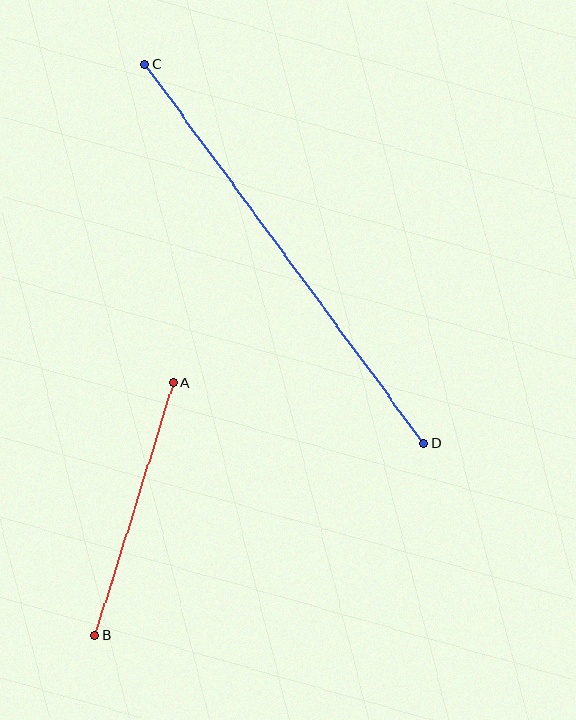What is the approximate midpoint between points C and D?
The midpoint is at approximately (284, 254) pixels.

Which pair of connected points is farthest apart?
Points C and D are farthest apart.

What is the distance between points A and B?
The distance is approximately 265 pixels.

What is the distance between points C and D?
The distance is approximately 471 pixels.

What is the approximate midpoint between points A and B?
The midpoint is at approximately (134, 509) pixels.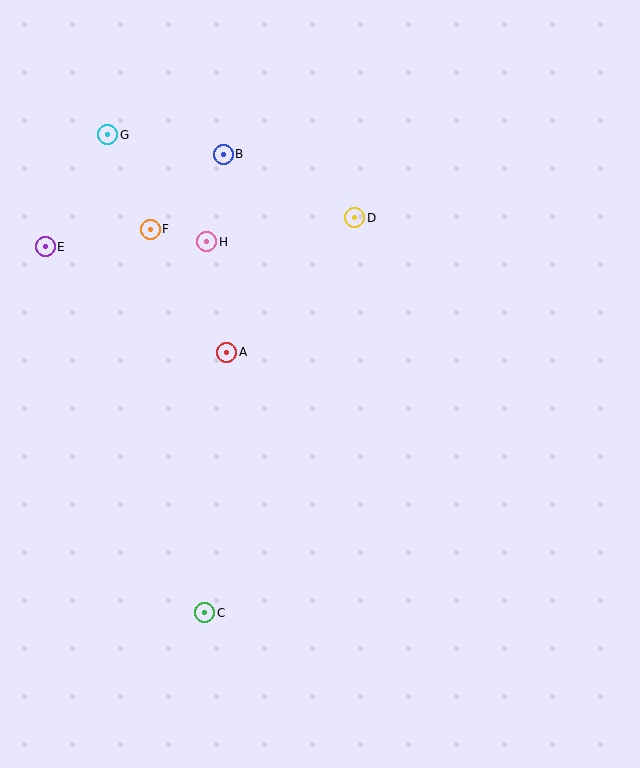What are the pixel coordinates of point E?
Point E is at (45, 247).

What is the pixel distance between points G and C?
The distance between G and C is 488 pixels.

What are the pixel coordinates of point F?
Point F is at (150, 229).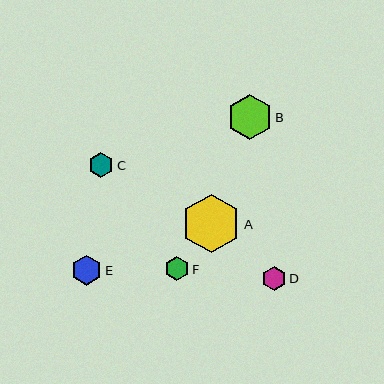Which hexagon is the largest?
Hexagon A is the largest with a size of approximately 59 pixels.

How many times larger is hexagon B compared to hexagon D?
Hexagon B is approximately 1.8 times the size of hexagon D.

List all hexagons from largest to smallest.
From largest to smallest: A, B, E, C, D, F.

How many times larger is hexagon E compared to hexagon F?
Hexagon E is approximately 1.2 times the size of hexagon F.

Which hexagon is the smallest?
Hexagon F is the smallest with a size of approximately 24 pixels.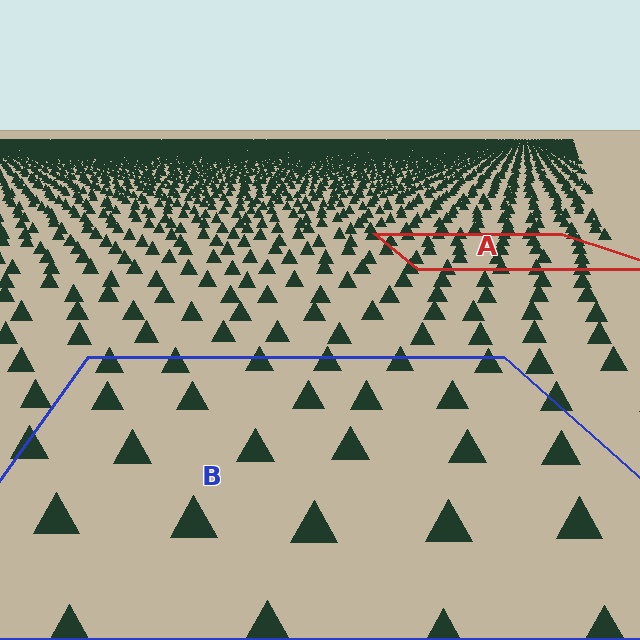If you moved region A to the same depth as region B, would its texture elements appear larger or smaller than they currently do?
They would appear larger. At a closer depth, the same texture elements are projected at a bigger on-screen size.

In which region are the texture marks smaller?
The texture marks are smaller in region A, because it is farther away.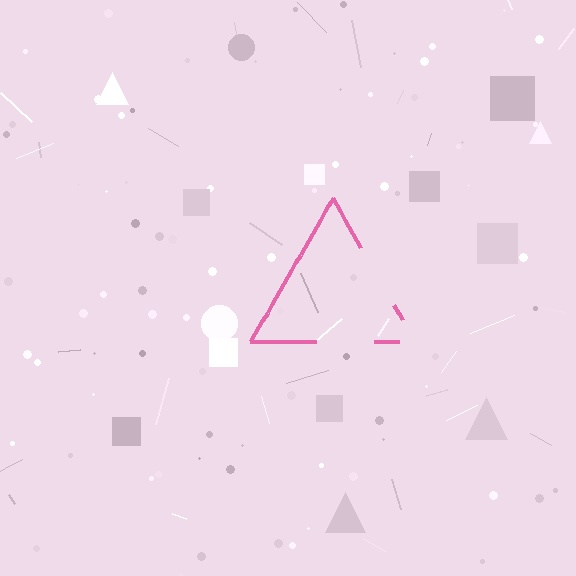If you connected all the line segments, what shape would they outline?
They would outline a triangle.